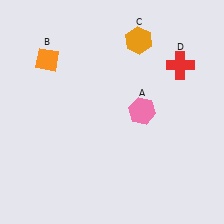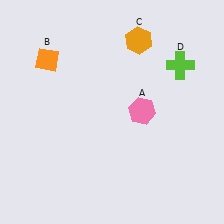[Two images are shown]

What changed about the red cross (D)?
In Image 1, D is red. In Image 2, it changed to lime.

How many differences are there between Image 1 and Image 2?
There is 1 difference between the two images.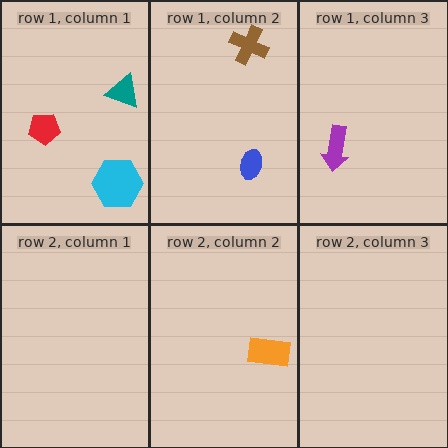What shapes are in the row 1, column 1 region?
The cyan hexagon, the teal triangle, the red pentagon.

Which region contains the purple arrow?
The row 1, column 3 region.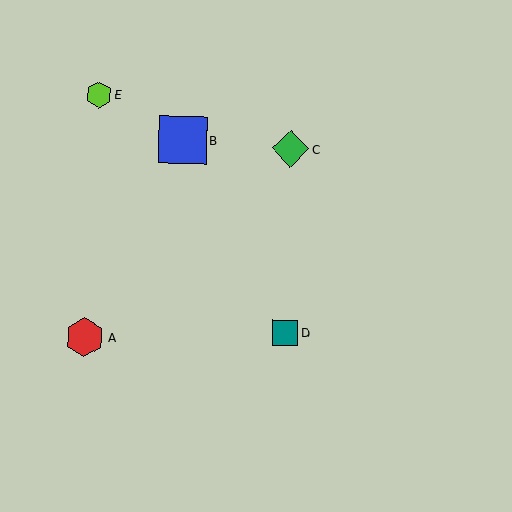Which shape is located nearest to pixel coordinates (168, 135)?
The blue square (labeled B) at (182, 140) is nearest to that location.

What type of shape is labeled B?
Shape B is a blue square.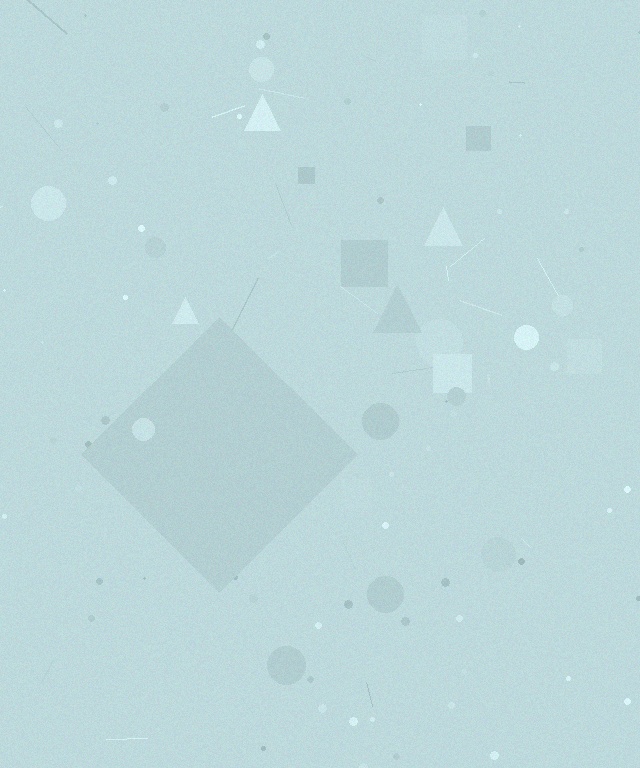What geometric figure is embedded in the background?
A diamond is embedded in the background.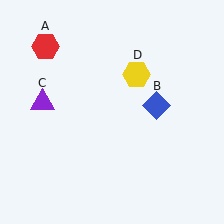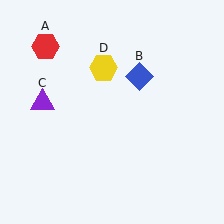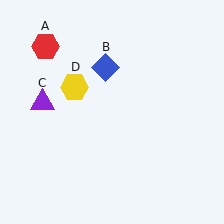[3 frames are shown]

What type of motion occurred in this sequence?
The blue diamond (object B), yellow hexagon (object D) rotated counterclockwise around the center of the scene.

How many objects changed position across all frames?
2 objects changed position: blue diamond (object B), yellow hexagon (object D).